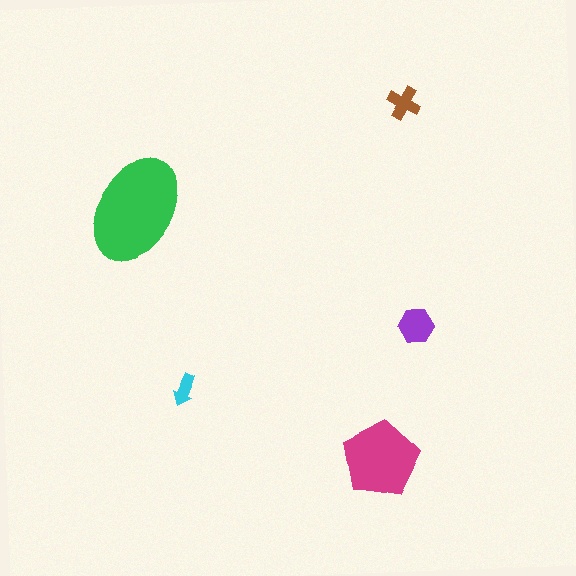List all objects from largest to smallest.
The green ellipse, the magenta pentagon, the purple hexagon, the brown cross, the cyan arrow.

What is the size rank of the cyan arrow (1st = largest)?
5th.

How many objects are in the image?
There are 5 objects in the image.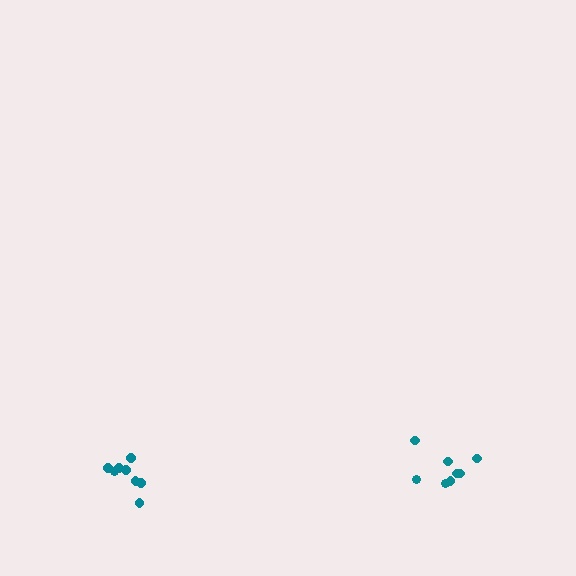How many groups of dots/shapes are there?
There are 2 groups.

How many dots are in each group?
Group 1: 8 dots, Group 2: 8 dots (16 total).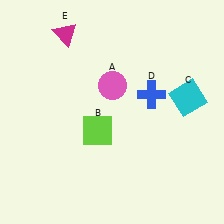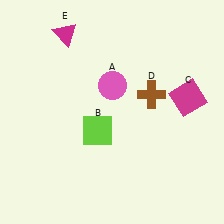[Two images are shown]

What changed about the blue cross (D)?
In Image 1, D is blue. In Image 2, it changed to brown.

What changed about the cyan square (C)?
In Image 1, C is cyan. In Image 2, it changed to magenta.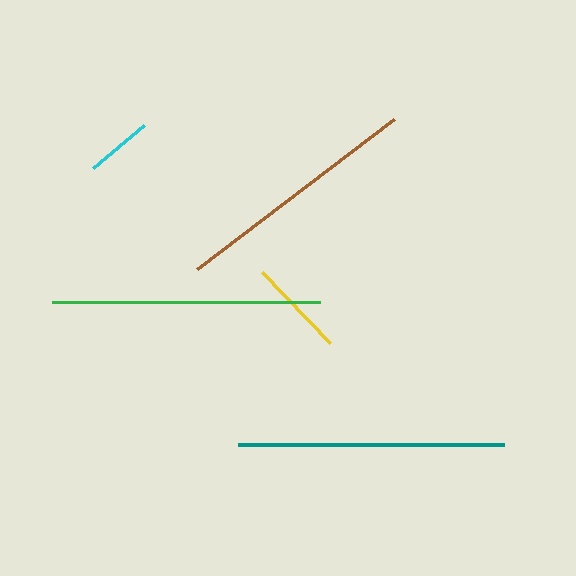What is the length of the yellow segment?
The yellow segment is approximately 99 pixels long.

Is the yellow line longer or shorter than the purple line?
The yellow line is longer than the purple line.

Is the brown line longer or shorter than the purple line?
The brown line is longer than the purple line.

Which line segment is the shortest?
The cyan line is the shortest at approximately 67 pixels.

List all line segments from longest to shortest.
From longest to shortest: green, teal, brown, yellow, purple, cyan.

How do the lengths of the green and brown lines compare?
The green and brown lines are approximately the same length.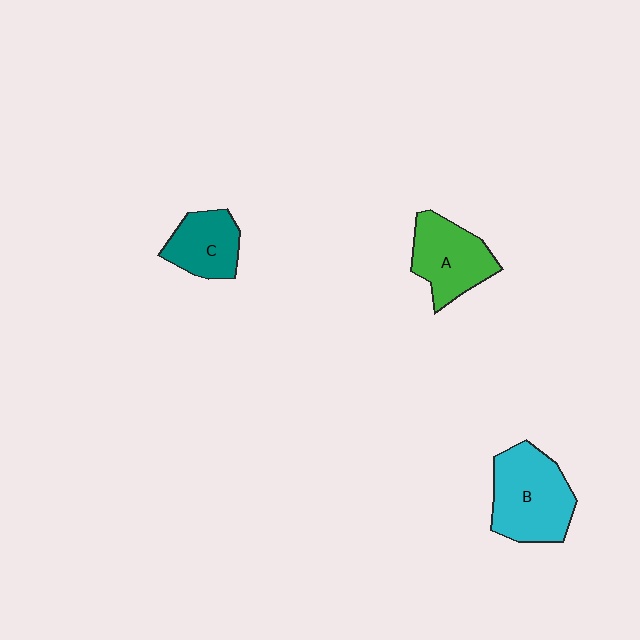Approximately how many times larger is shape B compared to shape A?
Approximately 1.2 times.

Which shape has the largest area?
Shape B (cyan).